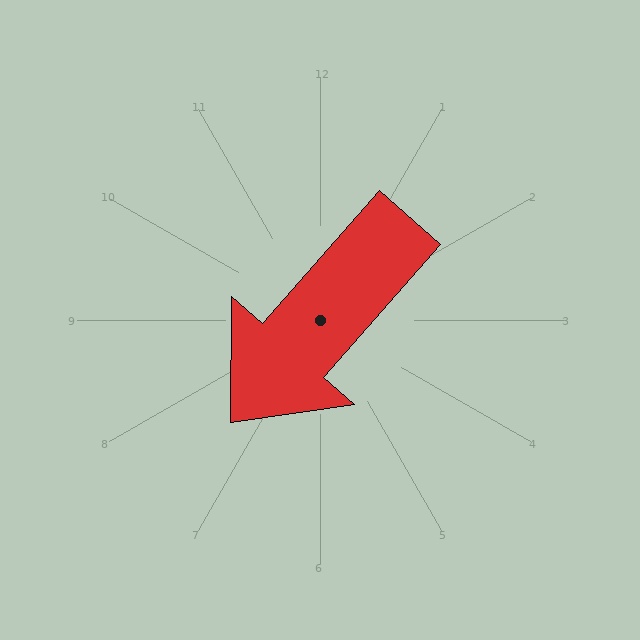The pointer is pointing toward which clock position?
Roughly 7 o'clock.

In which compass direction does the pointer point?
Southwest.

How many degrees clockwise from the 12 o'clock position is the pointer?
Approximately 221 degrees.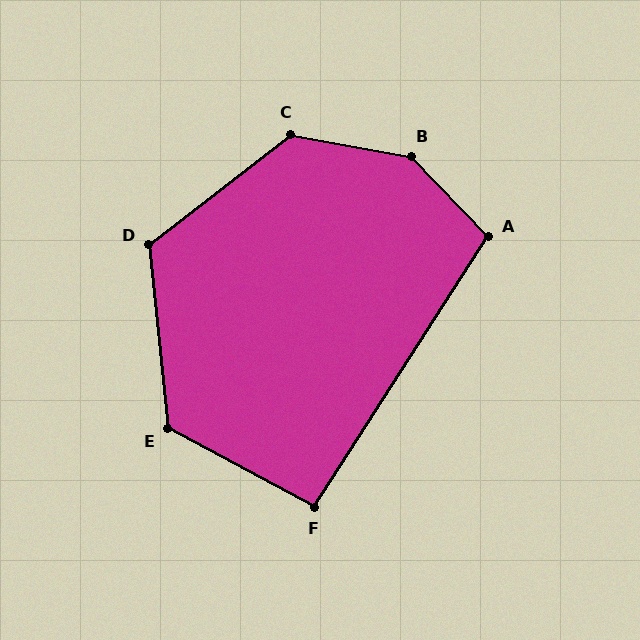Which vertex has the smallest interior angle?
F, at approximately 95 degrees.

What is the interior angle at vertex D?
Approximately 122 degrees (obtuse).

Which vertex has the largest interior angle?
B, at approximately 144 degrees.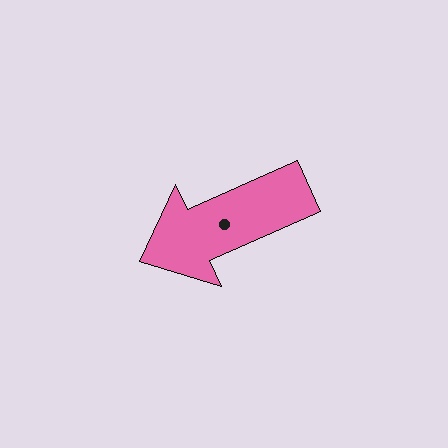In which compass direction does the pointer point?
Southwest.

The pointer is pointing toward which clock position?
Roughly 8 o'clock.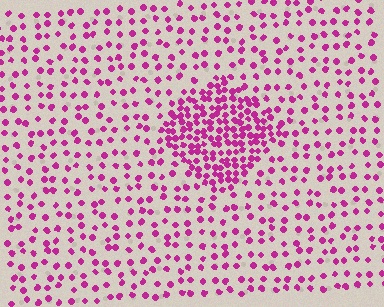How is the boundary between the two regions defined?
The boundary is defined by a change in element density (approximately 2.6x ratio). All elements are the same color, size, and shape.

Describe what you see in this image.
The image contains small magenta elements arranged at two different densities. A diamond-shaped region is visible where the elements are more densely packed than the surrounding area.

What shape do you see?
I see a diamond.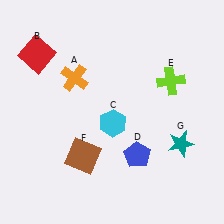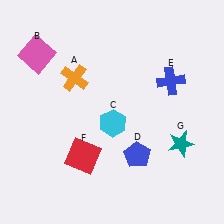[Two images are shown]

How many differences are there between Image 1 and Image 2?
There are 3 differences between the two images.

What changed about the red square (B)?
In Image 1, B is red. In Image 2, it changed to pink.